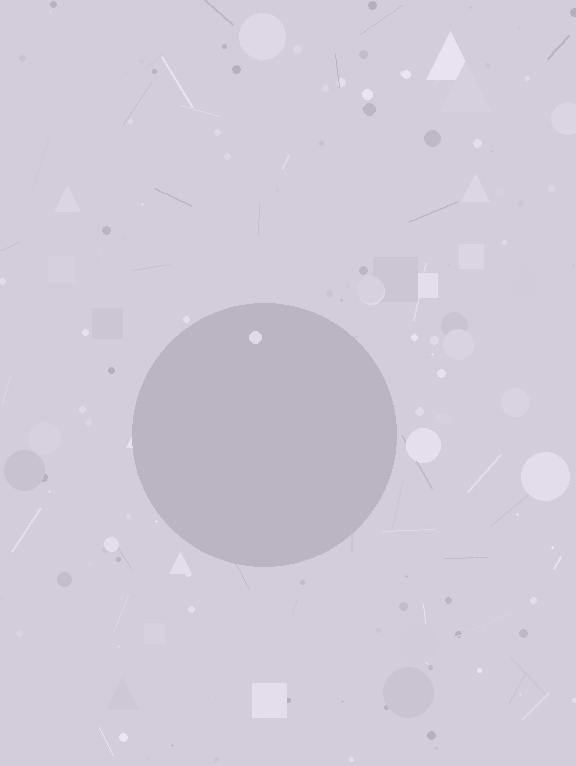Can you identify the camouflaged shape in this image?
The camouflaged shape is a circle.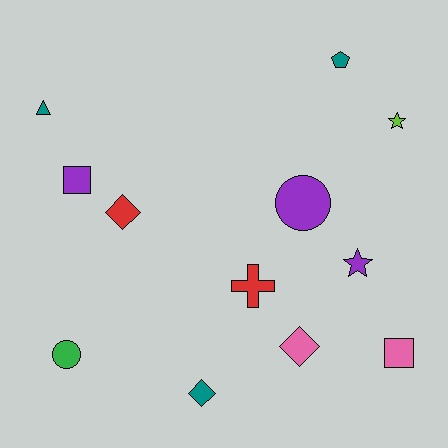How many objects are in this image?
There are 12 objects.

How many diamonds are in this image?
There are 3 diamonds.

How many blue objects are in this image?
There are no blue objects.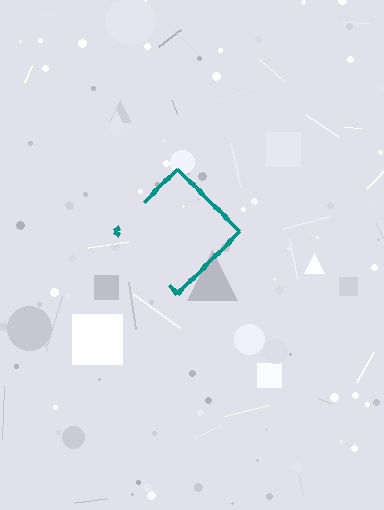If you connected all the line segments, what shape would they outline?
They would outline a diamond.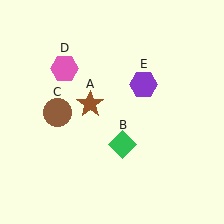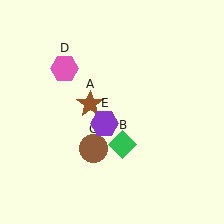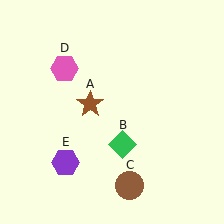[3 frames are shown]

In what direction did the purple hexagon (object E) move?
The purple hexagon (object E) moved down and to the left.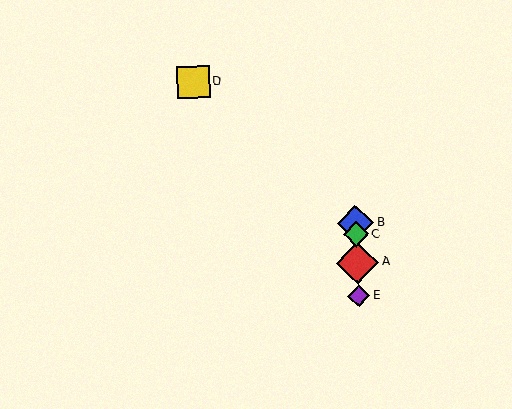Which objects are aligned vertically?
Objects A, B, C, E are aligned vertically.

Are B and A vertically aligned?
Yes, both are at x≈356.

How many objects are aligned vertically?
4 objects (A, B, C, E) are aligned vertically.